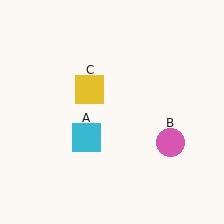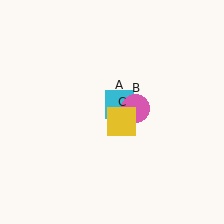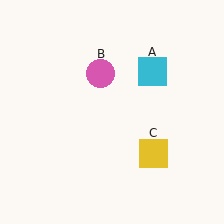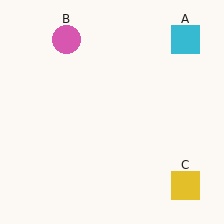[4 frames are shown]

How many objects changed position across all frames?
3 objects changed position: cyan square (object A), pink circle (object B), yellow square (object C).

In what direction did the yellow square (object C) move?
The yellow square (object C) moved down and to the right.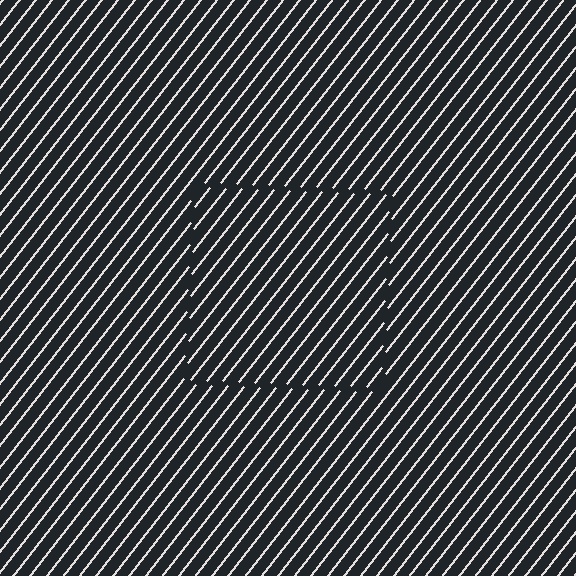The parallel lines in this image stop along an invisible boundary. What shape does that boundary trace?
An illusory square. The interior of the shape contains the same grating, shifted by half a period — the contour is defined by the phase discontinuity where line-ends from the inner and outer gratings abut.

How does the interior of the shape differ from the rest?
The interior of the shape contains the same grating, shifted by half a period — the contour is defined by the phase discontinuity where line-ends from the inner and outer gratings abut.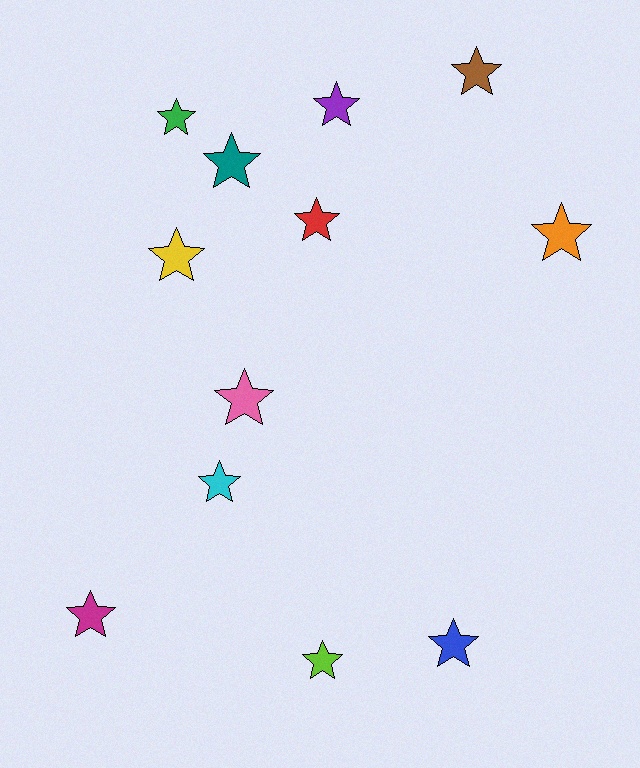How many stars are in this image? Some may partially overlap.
There are 12 stars.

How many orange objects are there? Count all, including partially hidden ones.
There is 1 orange object.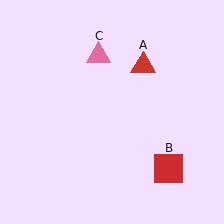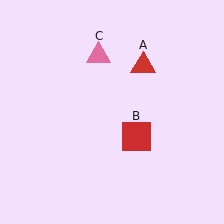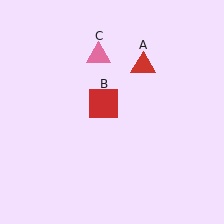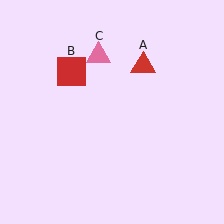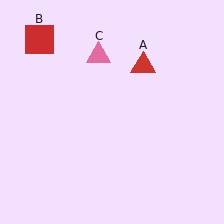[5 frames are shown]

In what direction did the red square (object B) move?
The red square (object B) moved up and to the left.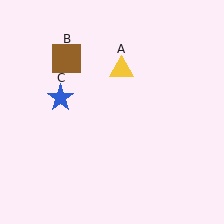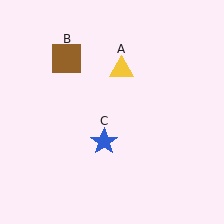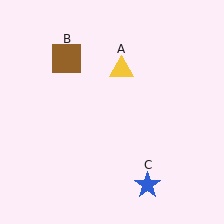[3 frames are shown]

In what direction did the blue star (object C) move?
The blue star (object C) moved down and to the right.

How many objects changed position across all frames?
1 object changed position: blue star (object C).